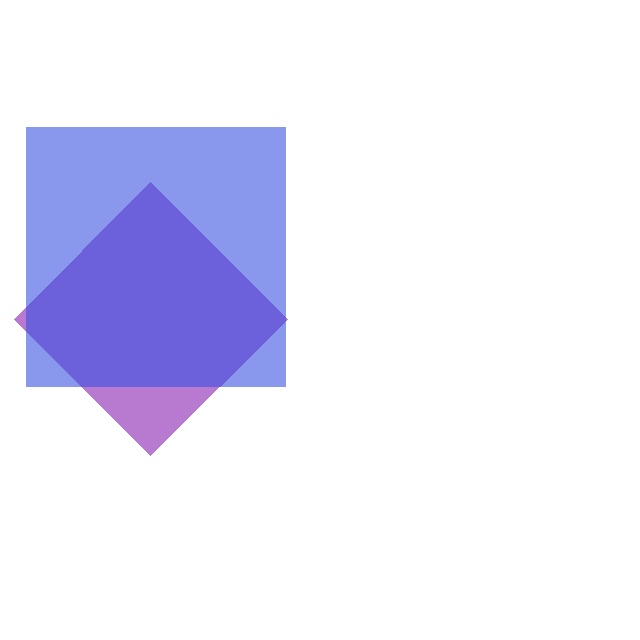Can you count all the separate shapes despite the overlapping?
Yes, there are 2 separate shapes.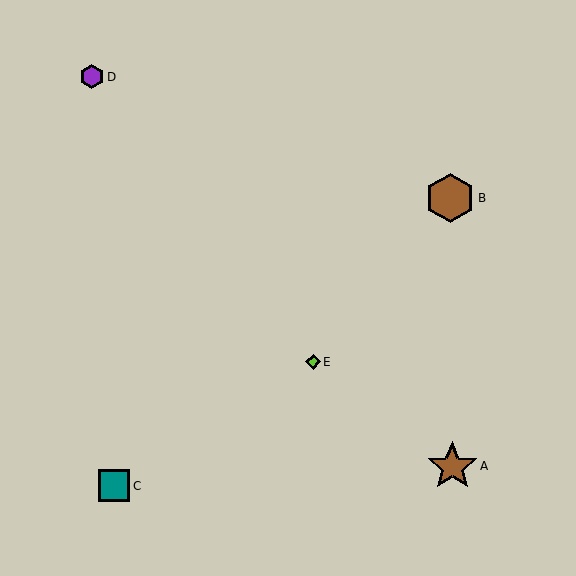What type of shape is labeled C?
Shape C is a teal square.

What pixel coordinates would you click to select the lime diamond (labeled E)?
Click at (313, 362) to select the lime diamond E.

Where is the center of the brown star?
The center of the brown star is at (452, 467).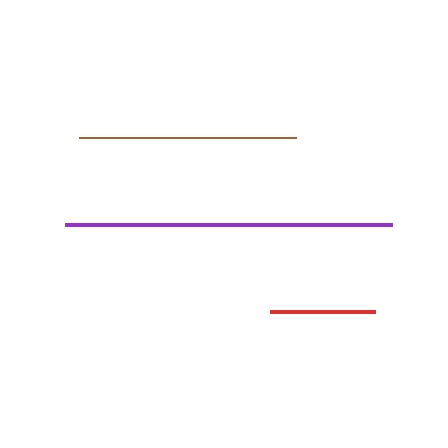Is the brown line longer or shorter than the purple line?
The purple line is longer than the brown line.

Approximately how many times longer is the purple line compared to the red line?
The purple line is approximately 3.1 times the length of the red line.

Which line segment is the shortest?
The red line is the shortest at approximately 105 pixels.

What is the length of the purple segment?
The purple segment is approximately 328 pixels long.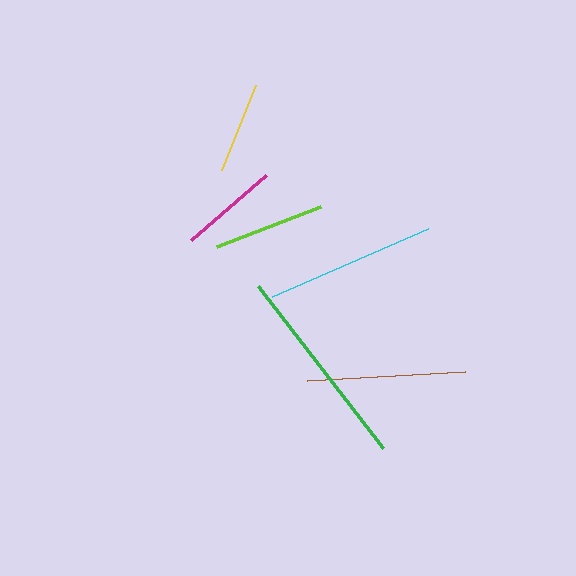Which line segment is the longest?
The green line is the longest at approximately 205 pixels.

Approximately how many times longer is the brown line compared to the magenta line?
The brown line is approximately 1.6 times the length of the magenta line.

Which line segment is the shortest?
The yellow line is the shortest at approximately 92 pixels.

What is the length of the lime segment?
The lime segment is approximately 111 pixels long.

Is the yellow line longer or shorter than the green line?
The green line is longer than the yellow line.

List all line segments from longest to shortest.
From longest to shortest: green, cyan, brown, lime, magenta, yellow.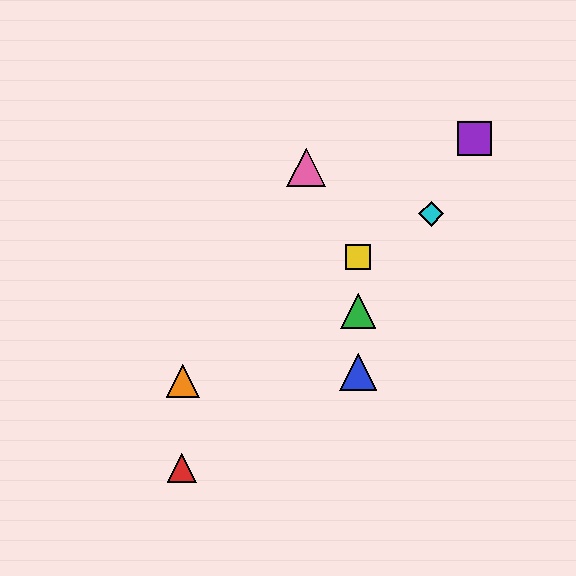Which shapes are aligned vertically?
The blue triangle, the green triangle, the yellow square are aligned vertically.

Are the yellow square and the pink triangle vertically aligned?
No, the yellow square is at x≈358 and the pink triangle is at x≈306.